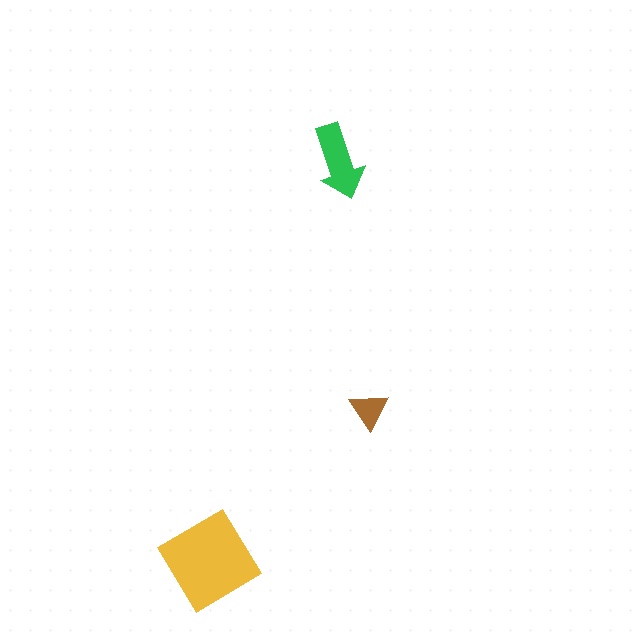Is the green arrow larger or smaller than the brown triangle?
Larger.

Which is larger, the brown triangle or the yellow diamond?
The yellow diamond.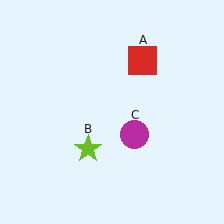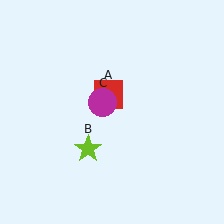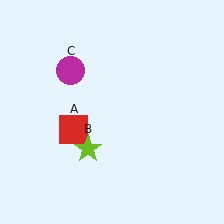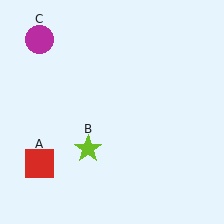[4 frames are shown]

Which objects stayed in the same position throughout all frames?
Lime star (object B) remained stationary.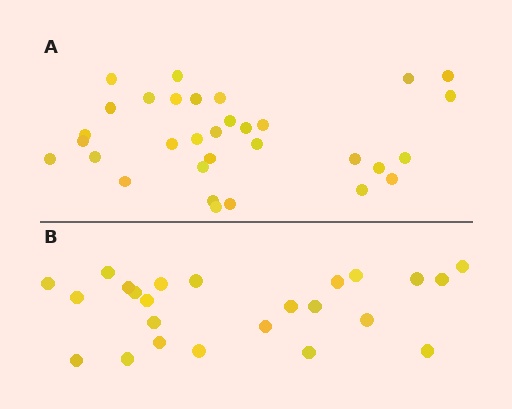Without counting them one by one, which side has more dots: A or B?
Region A (the top region) has more dots.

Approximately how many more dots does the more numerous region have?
Region A has roughly 8 or so more dots than region B.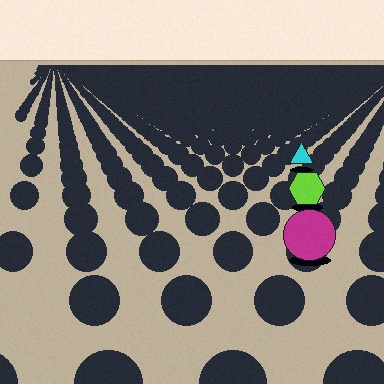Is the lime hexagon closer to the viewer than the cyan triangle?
Yes. The lime hexagon is closer — you can tell from the texture gradient: the ground texture is coarser near it.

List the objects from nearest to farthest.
From nearest to farthest: the magenta circle, the lime hexagon, the cyan triangle.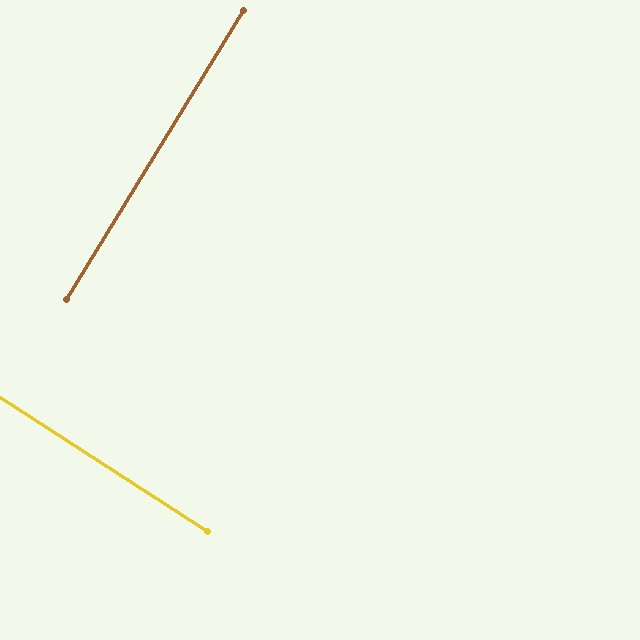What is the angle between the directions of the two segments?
Approximately 89 degrees.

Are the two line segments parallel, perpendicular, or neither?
Perpendicular — they meet at approximately 89°.